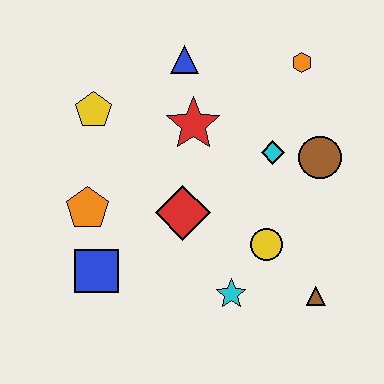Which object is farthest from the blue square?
The orange hexagon is farthest from the blue square.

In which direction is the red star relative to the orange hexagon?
The red star is to the left of the orange hexagon.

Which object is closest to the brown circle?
The cyan diamond is closest to the brown circle.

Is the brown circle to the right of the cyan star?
Yes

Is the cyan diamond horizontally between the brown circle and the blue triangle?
Yes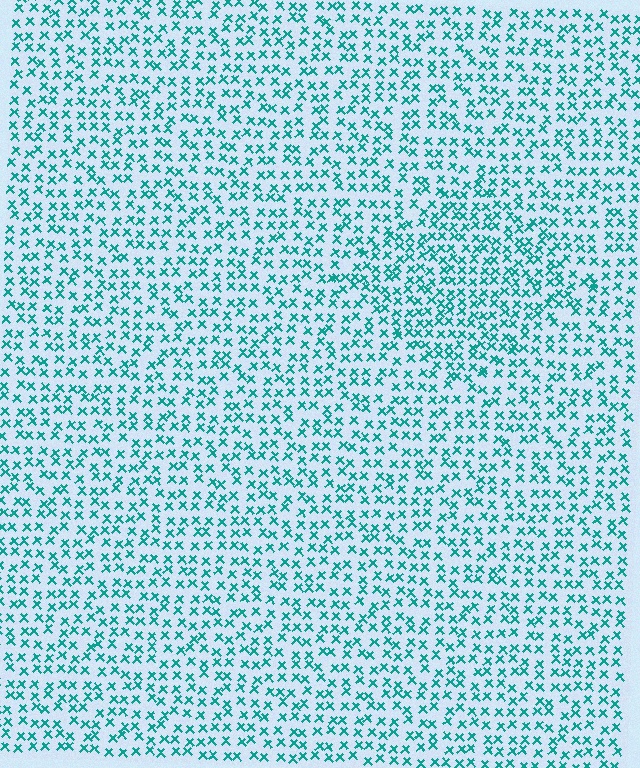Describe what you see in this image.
The image contains small teal elements arranged at two different densities. A diamond-shaped region is visible where the elements are more densely packed than the surrounding area.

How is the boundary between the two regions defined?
The boundary is defined by a change in element density (approximately 1.4x ratio). All elements are the same color, size, and shape.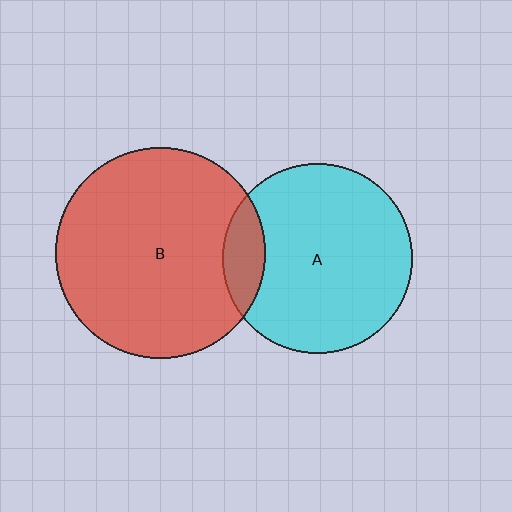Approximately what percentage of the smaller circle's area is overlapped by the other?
Approximately 15%.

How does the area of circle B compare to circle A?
Approximately 1.2 times.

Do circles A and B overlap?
Yes.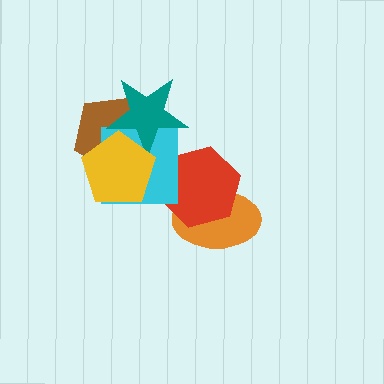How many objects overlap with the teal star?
3 objects overlap with the teal star.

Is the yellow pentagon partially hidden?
No, no other shape covers it.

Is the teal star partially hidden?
Yes, it is partially covered by another shape.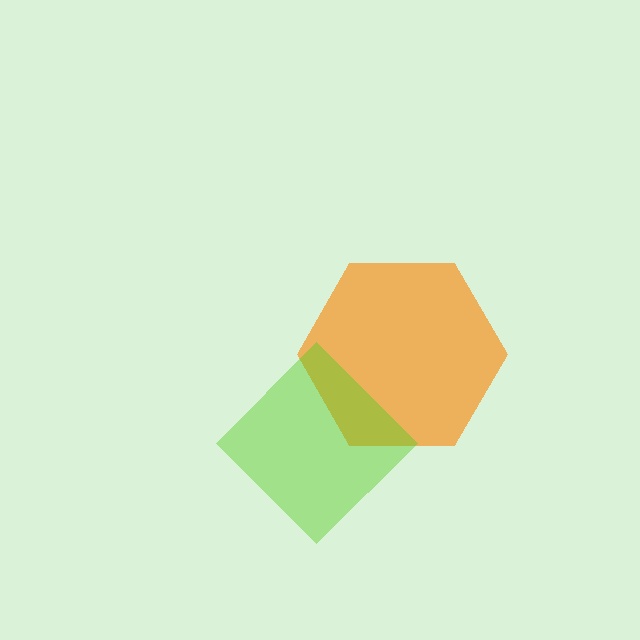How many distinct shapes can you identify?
There are 2 distinct shapes: an orange hexagon, a lime diamond.